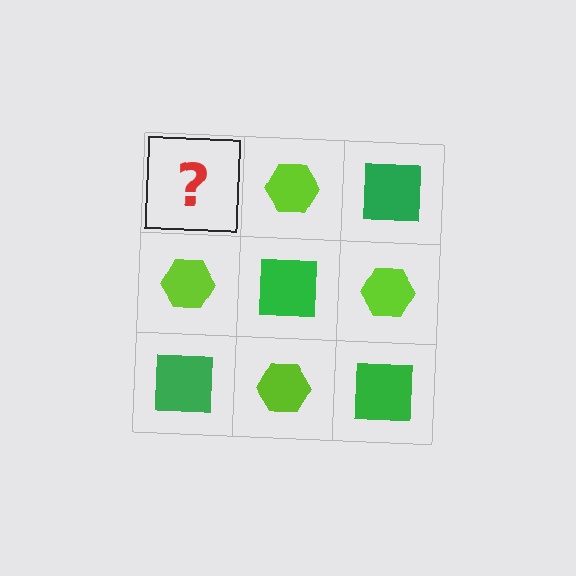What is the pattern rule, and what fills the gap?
The rule is that it alternates green square and lime hexagon in a checkerboard pattern. The gap should be filled with a green square.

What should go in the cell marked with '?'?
The missing cell should contain a green square.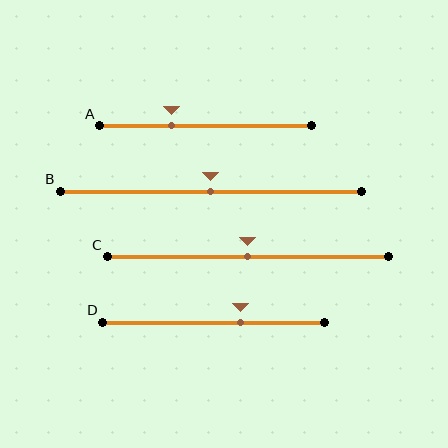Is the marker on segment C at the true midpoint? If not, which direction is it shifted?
Yes, the marker on segment C is at the true midpoint.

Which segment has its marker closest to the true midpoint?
Segment B has its marker closest to the true midpoint.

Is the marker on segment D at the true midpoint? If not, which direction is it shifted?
No, the marker on segment D is shifted to the right by about 12% of the segment length.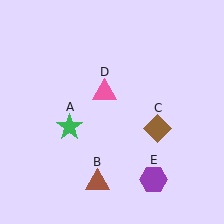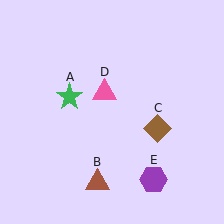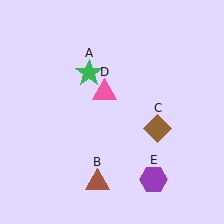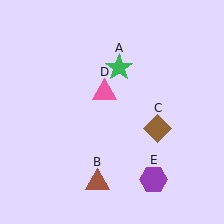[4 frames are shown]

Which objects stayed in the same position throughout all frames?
Brown triangle (object B) and brown diamond (object C) and pink triangle (object D) and purple hexagon (object E) remained stationary.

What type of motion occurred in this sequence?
The green star (object A) rotated clockwise around the center of the scene.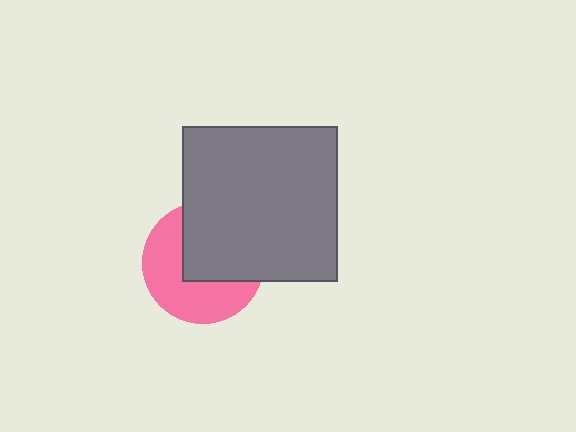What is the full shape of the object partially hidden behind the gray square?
The partially hidden object is a pink circle.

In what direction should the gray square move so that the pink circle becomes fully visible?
The gray square should move toward the upper-right. That is the shortest direction to clear the overlap and leave the pink circle fully visible.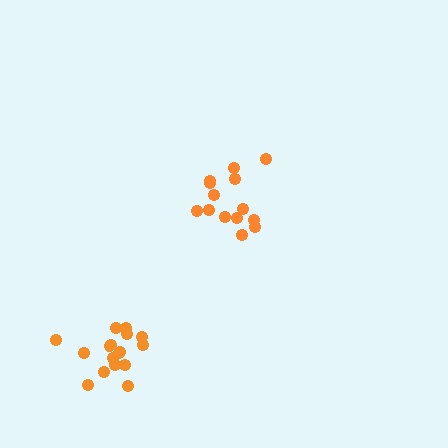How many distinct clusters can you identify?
There are 2 distinct clusters.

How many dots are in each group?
Group 1: 14 dots, Group 2: 17 dots (31 total).